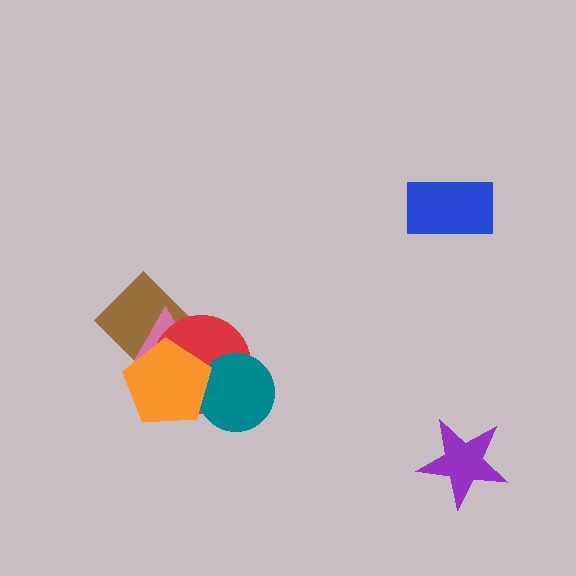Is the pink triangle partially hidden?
Yes, it is partially covered by another shape.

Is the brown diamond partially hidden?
Yes, it is partially covered by another shape.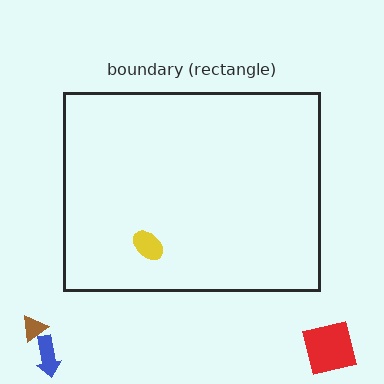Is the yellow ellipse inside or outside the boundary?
Inside.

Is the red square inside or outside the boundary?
Outside.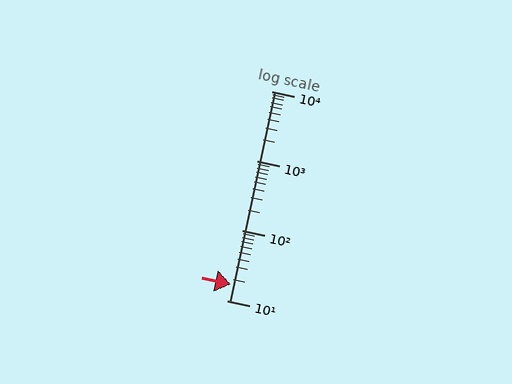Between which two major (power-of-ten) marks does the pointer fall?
The pointer is between 10 and 100.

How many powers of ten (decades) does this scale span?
The scale spans 3 decades, from 10 to 10000.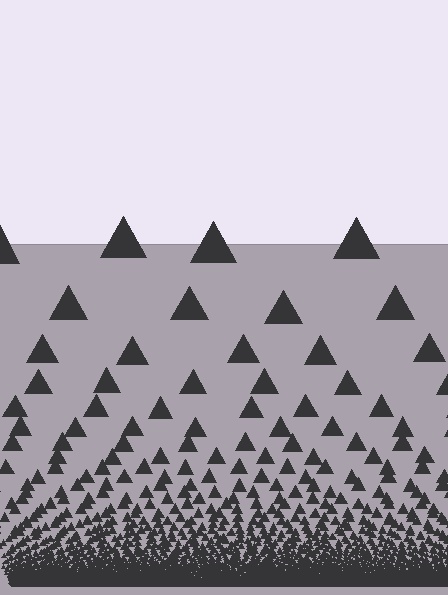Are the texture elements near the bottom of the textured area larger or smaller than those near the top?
Smaller. The gradient is inverted — elements near the bottom are smaller and denser.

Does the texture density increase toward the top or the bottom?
Density increases toward the bottom.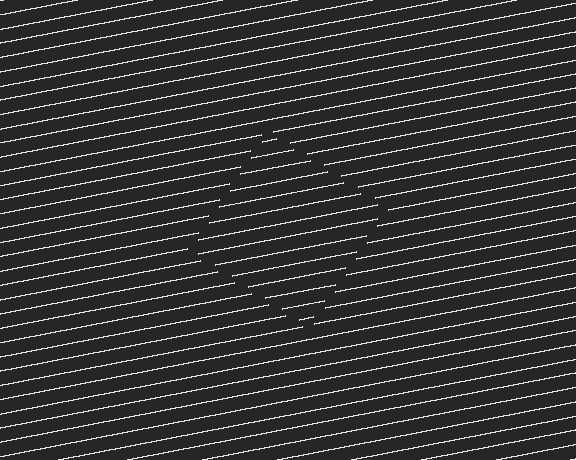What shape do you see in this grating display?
An illusory square. The interior of the shape contains the same grating, shifted by half a period — the contour is defined by the phase discontinuity where line-ends from the inner and outer gratings abut.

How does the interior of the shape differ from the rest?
The interior of the shape contains the same grating, shifted by half a period — the contour is defined by the phase discontinuity where line-ends from the inner and outer gratings abut.